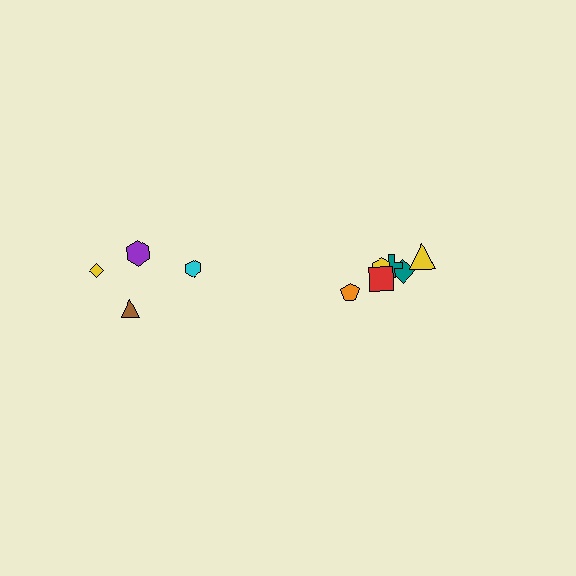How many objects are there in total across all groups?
There are 10 objects.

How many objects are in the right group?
There are 6 objects.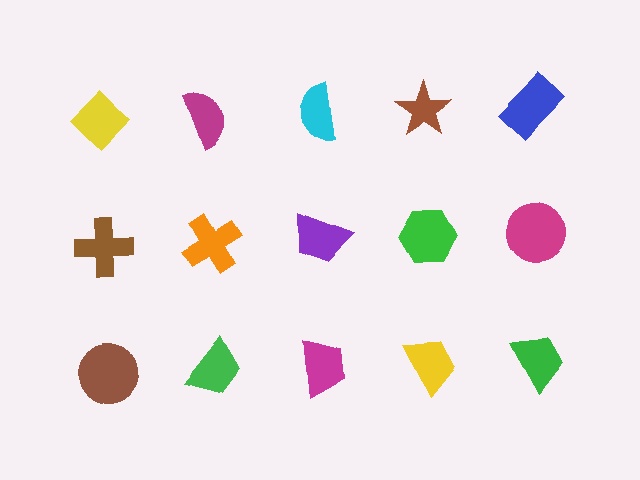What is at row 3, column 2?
A green trapezoid.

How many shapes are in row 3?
5 shapes.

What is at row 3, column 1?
A brown circle.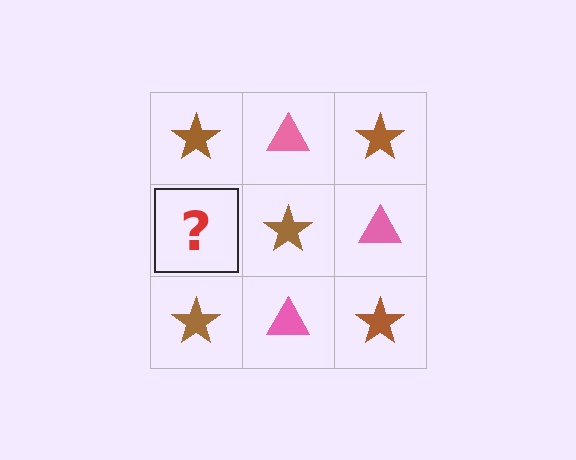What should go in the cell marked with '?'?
The missing cell should contain a pink triangle.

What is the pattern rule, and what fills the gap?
The rule is that it alternates brown star and pink triangle in a checkerboard pattern. The gap should be filled with a pink triangle.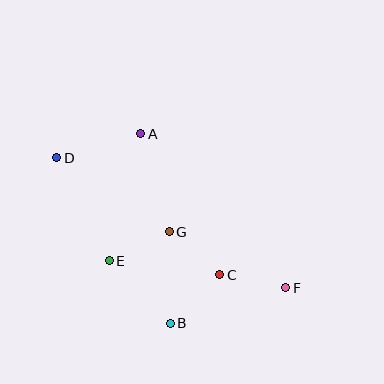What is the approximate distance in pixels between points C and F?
The distance between C and F is approximately 68 pixels.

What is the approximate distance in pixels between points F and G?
The distance between F and G is approximately 130 pixels.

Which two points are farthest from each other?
Points D and F are farthest from each other.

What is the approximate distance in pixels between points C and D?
The distance between C and D is approximately 200 pixels.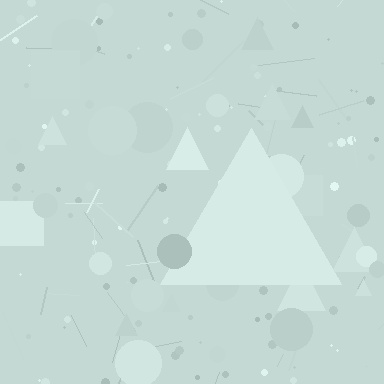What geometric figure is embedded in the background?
A triangle is embedded in the background.